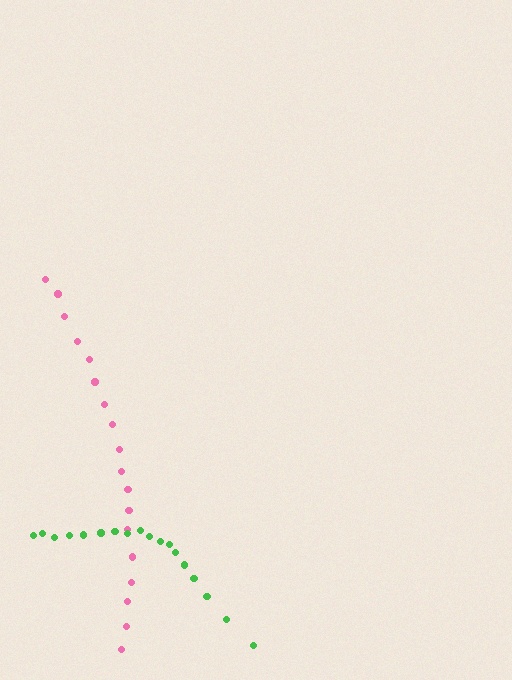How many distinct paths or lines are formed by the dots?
There are 2 distinct paths.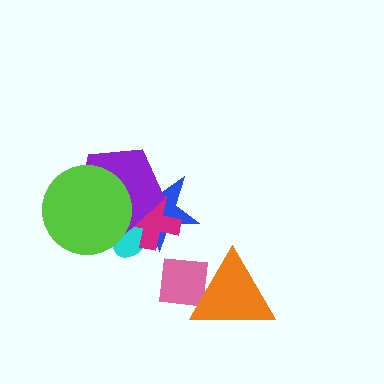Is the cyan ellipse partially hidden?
Yes, it is partially covered by another shape.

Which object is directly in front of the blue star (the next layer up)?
The cyan ellipse is directly in front of the blue star.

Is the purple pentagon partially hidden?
Yes, it is partially covered by another shape.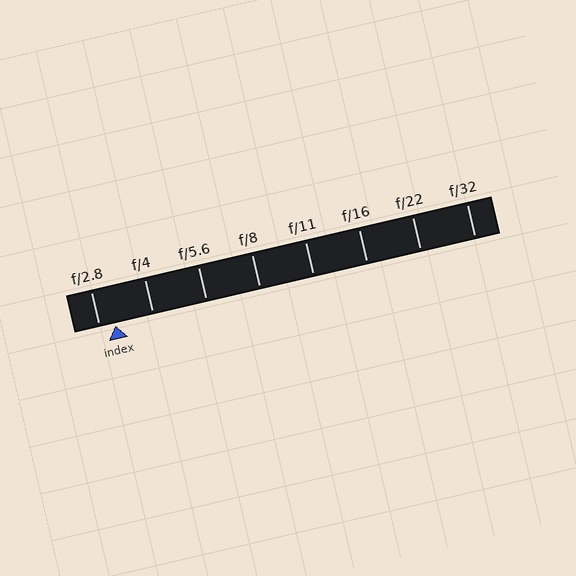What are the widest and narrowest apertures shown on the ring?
The widest aperture shown is f/2.8 and the narrowest is f/32.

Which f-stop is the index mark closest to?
The index mark is closest to f/2.8.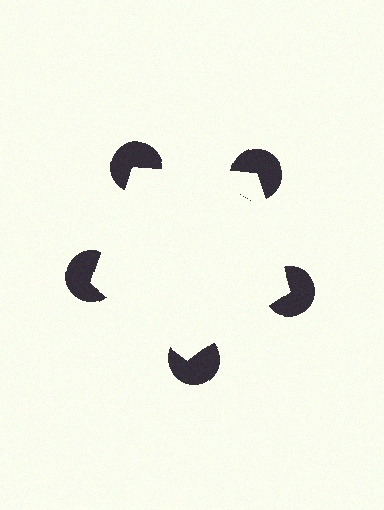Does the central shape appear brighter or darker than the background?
It typically appears slightly brighter than the background, even though no actual brightness change is drawn.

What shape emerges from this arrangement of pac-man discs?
An illusory pentagon — its edges are inferred from the aligned wedge cuts in the pac-man discs, not physically drawn.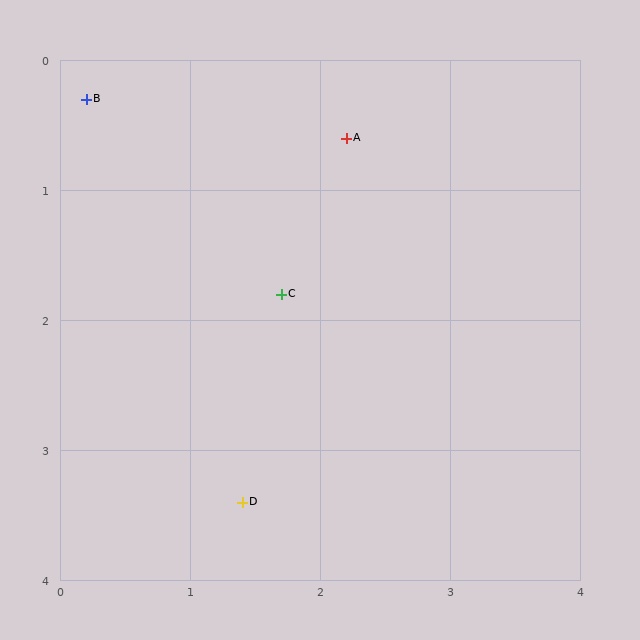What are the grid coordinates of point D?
Point D is at approximately (1.4, 3.4).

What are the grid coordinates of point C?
Point C is at approximately (1.7, 1.8).